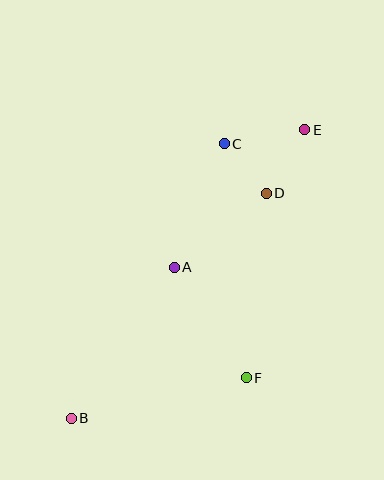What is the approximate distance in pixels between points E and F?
The distance between E and F is approximately 255 pixels.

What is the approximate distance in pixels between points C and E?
The distance between C and E is approximately 82 pixels.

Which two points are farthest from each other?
Points B and E are farthest from each other.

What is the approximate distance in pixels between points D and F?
The distance between D and F is approximately 186 pixels.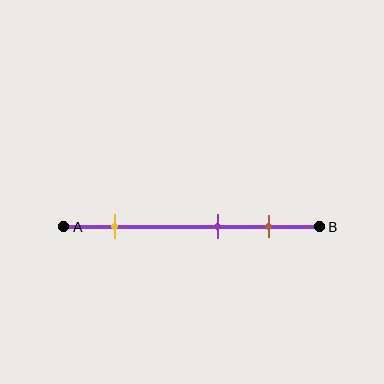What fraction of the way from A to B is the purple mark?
The purple mark is approximately 60% (0.6) of the way from A to B.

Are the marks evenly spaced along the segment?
No, the marks are not evenly spaced.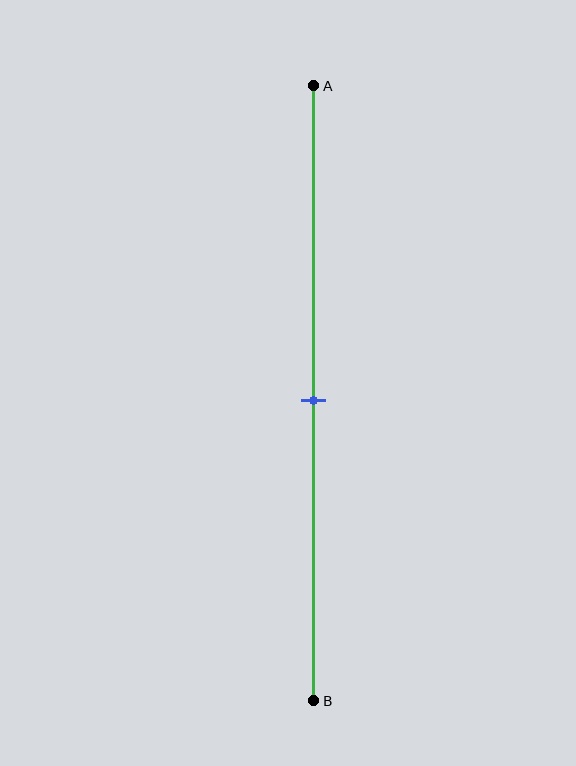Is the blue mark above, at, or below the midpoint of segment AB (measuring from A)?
The blue mark is approximately at the midpoint of segment AB.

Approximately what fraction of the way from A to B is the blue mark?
The blue mark is approximately 50% of the way from A to B.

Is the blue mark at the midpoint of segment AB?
Yes, the mark is approximately at the midpoint.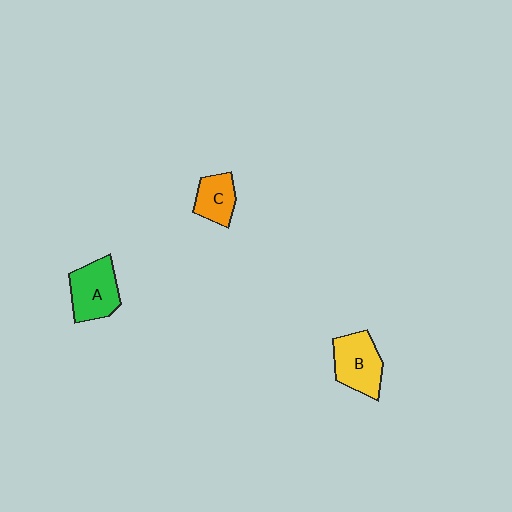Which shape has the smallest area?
Shape C (orange).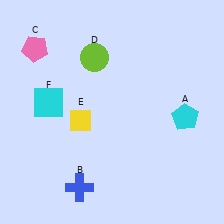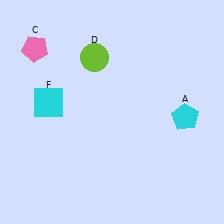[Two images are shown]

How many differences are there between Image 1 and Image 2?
There are 2 differences between the two images.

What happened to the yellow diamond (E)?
The yellow diamond (E) was removed in Image 2. It was in the bottom-left area of Image 1.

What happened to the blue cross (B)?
The blue cross (B) was removed in Image 2. It was in the bottom-left area of Image 1.